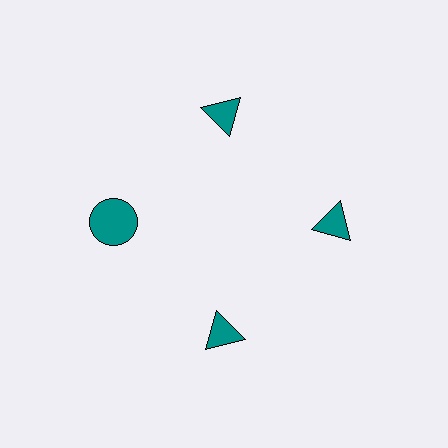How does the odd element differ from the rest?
It has a different shape: circle instead of triangle.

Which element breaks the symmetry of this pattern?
The teal circle at roughly the 9 o'clock position breaks the symmetry. All other shapes are teal triangles.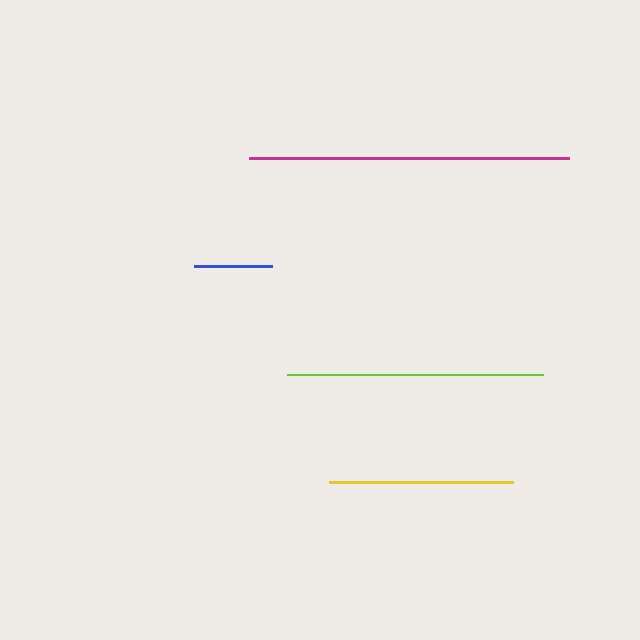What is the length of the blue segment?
The blue segment is approximately 78 pixels long.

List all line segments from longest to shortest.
From longest to shortest: magenta, lime, yellow, blue.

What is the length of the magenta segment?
The magenta segment is approximately 319 pixels long.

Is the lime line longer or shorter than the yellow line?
The lime line is longer than the yellow line.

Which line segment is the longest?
The magenta line is the longest at approximately 319 pixels.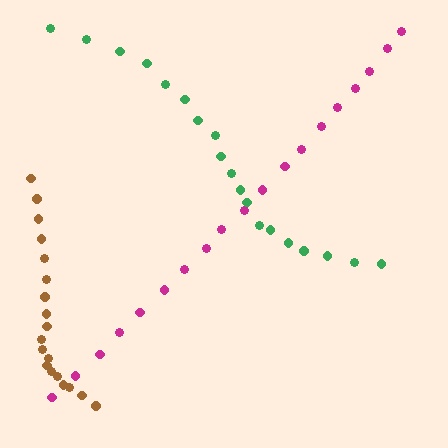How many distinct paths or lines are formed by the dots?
There are 3 distinct paths.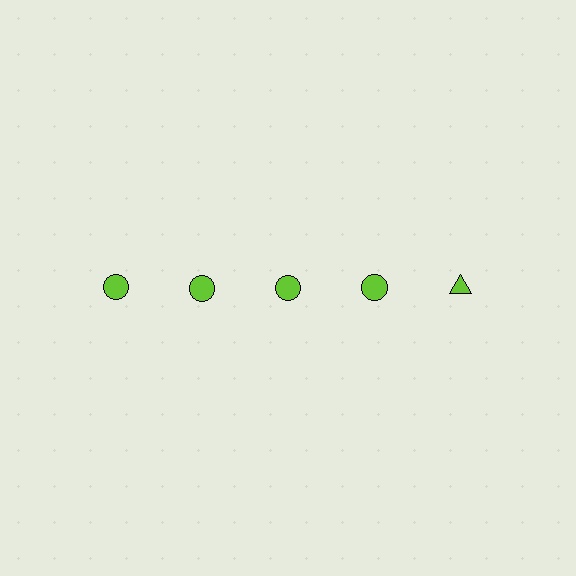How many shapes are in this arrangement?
There are 5 shapes arranged in a grid pattern.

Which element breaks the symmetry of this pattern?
The lime triangle in the top row, rightmost column breaks the symmetry. All other shapes are lime circles.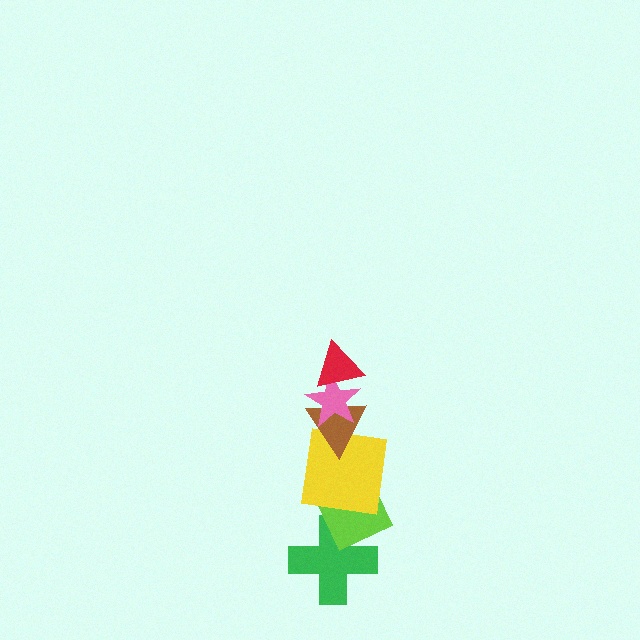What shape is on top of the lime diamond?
The yellow square is on top of the lime diamond.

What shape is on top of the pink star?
The red triangle is on top of the pink star.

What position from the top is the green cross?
The green cross is 6th from the top.